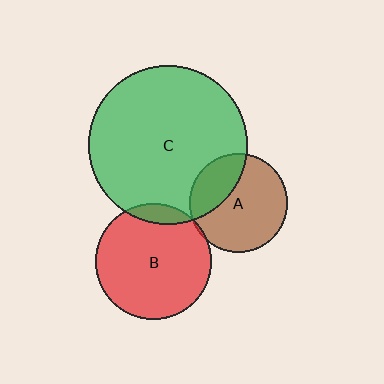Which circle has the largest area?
Circle C (green).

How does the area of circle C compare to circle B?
Approximately 1.9 times.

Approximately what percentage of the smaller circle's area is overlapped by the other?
Approximately 5%.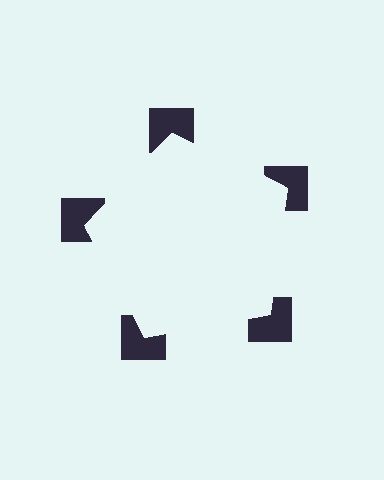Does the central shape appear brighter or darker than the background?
It typically appears slightly brighter than the background, even though no actual brightness change is drawn.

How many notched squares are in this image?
There are 5 — one at each vertex of the illusory pentagon.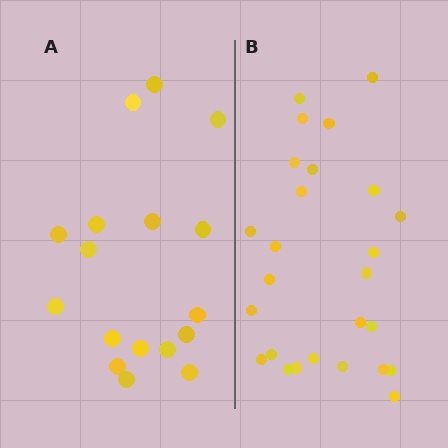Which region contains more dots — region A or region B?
Region B (the right region) has more dots.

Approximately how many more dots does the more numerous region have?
Region B has roughly 8 or so more dots than region A.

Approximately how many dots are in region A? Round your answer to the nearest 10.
About 20 dots. (The exact count is 17, which rounds to 20.)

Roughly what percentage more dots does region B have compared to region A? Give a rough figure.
About 55% more.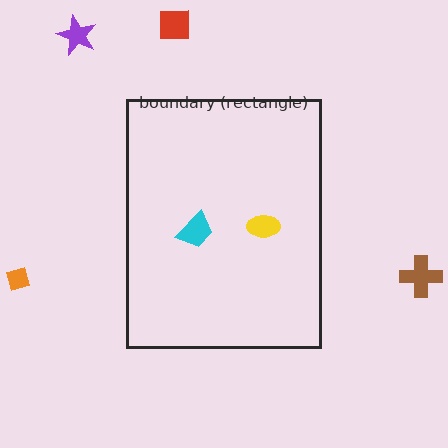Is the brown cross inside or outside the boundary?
Outside.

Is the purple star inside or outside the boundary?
Outside.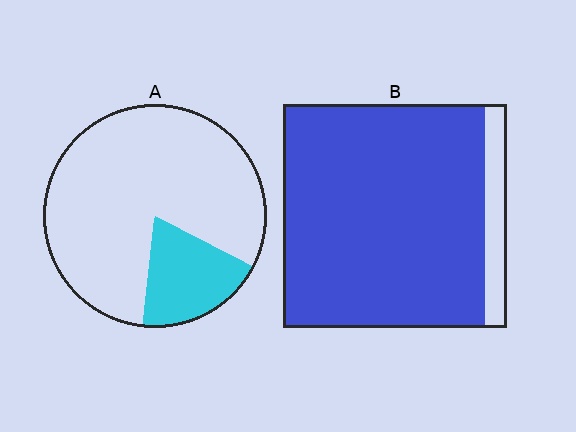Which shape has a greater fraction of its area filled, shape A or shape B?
Shape B.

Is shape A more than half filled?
No.